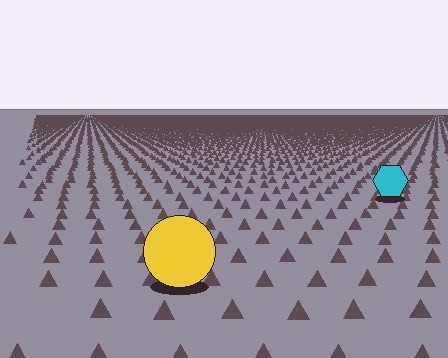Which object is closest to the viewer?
The yellow circle is closest. The texture marks near it are larger and more spread out.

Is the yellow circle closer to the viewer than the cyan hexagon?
Yes. The yellow circle is closer — you can tell from the texture gradient: the ground texture is coarser near it.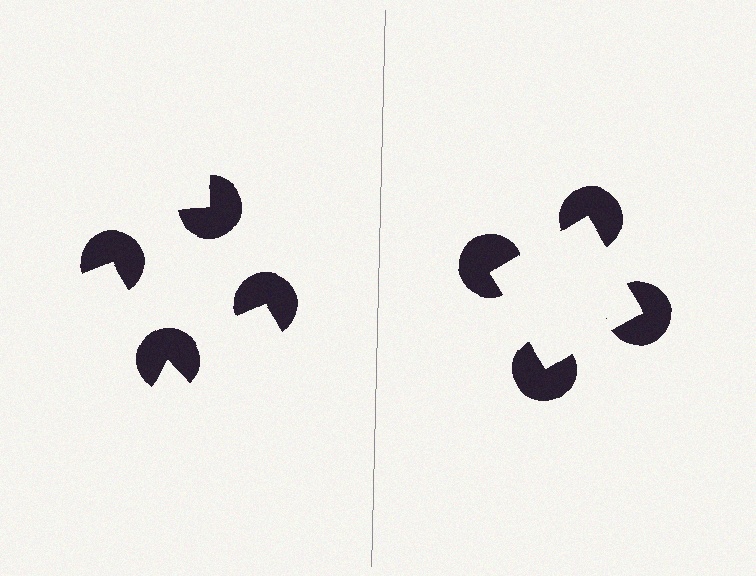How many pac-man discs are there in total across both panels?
8 — 4 on each side.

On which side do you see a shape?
An illusory square appears on the right side. On the left side the wedge cuts are rotated, so no coherent shape forms.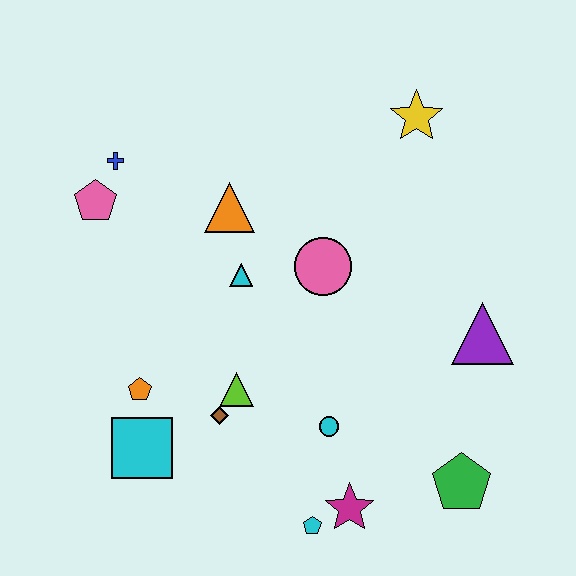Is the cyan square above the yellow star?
No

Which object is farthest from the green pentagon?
The blue cross is farthest from the green pentagon.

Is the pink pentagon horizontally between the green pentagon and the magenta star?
No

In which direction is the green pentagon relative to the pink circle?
The green pentagon is below the pink circle.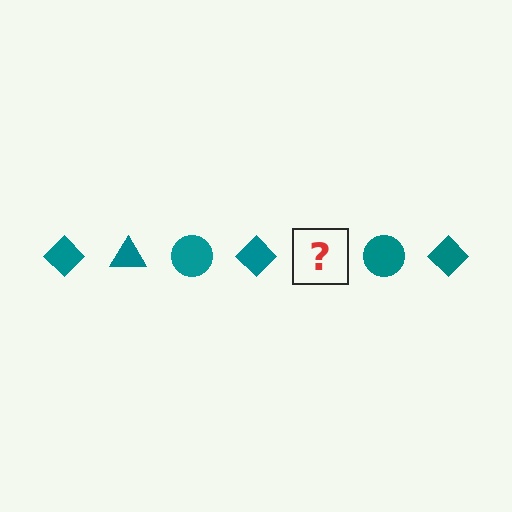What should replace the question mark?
The question mark should be replaced with a teal triangle.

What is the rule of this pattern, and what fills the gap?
The rule is that the pattern cycles through diamond, triangle, circle shapes in teal. The gap should be filled with a teal triangle.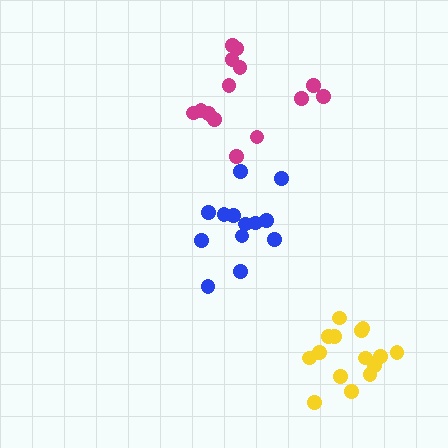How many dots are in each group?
Group 1: 13 dots, Group 2: 15 dots, Group 3: 14 dots (42 total).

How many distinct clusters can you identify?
There are 3 distinct clusters.